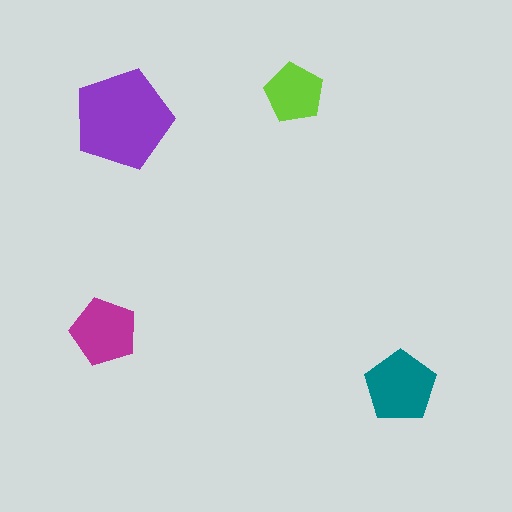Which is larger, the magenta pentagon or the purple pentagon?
The purple one.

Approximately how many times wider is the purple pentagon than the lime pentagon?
About 1.5 times wider.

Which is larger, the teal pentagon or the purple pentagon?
The purple one.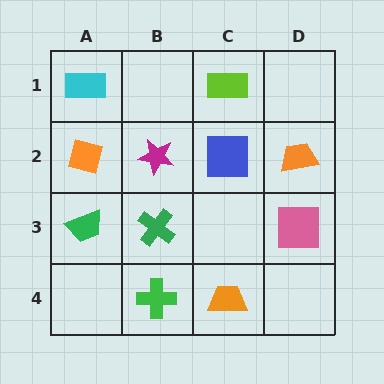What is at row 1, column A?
A cyan rectangle.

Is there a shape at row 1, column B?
No, that cell is empty.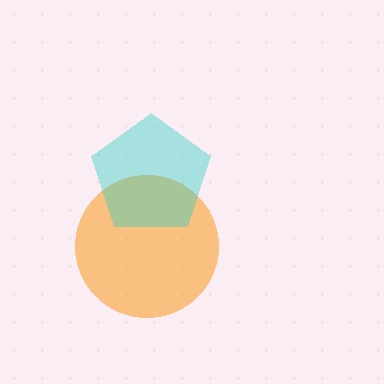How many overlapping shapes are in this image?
There are 2 overlapping shapes in the image.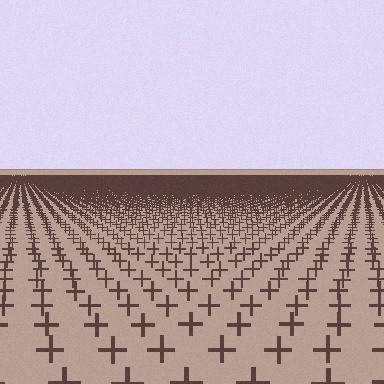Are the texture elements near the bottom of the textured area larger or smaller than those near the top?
Larger. Near the bottom, elements are closer to the viewer and appear at a bigger on-screen size.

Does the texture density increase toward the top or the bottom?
Density increases toward the top.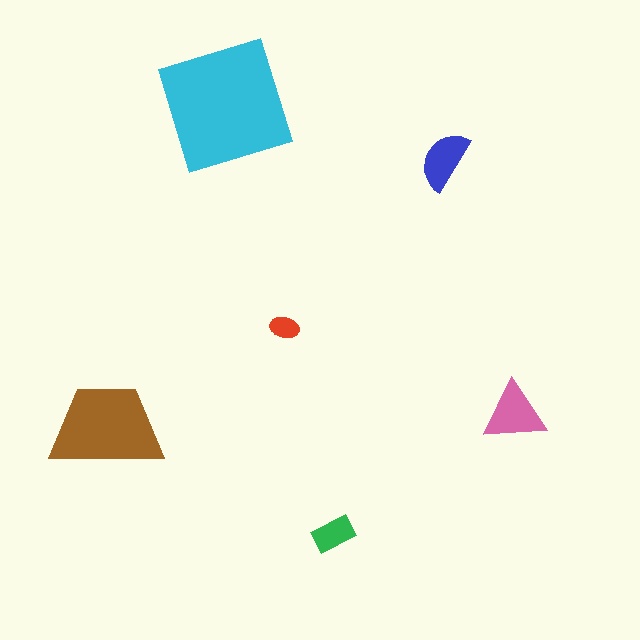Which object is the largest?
The cyan square.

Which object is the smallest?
The red ellipse.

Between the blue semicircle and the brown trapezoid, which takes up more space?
The brown trapezoid.